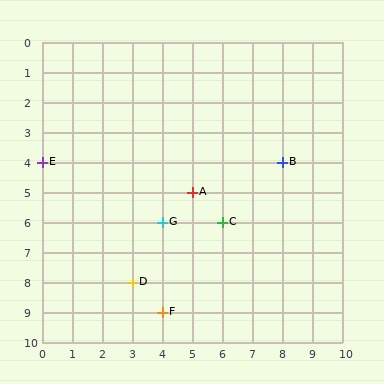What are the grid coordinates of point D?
Point D is at grid coordinates (3, 8).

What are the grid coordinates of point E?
Point E is at grid coordinates (0, 4).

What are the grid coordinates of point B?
Point B is at grid coordinates (8, 4).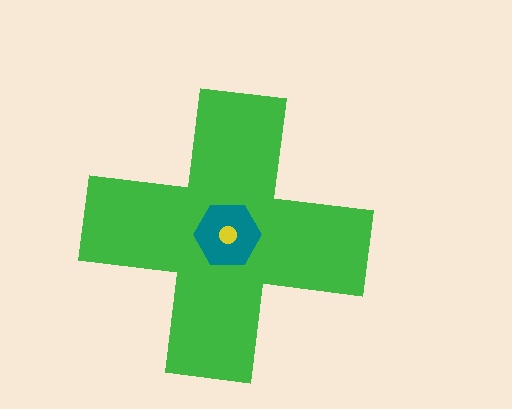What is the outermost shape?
The green cross.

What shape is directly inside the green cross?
The teal hexagon.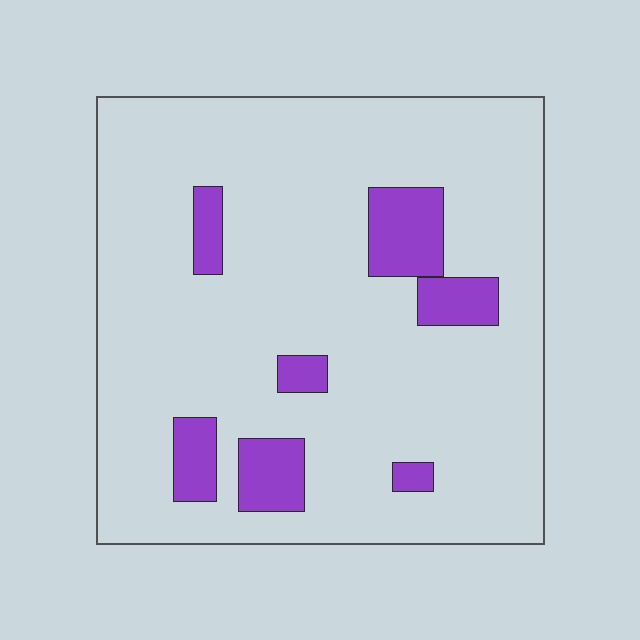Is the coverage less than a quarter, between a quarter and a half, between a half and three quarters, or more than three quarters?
Less than a quarter.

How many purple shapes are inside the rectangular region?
7.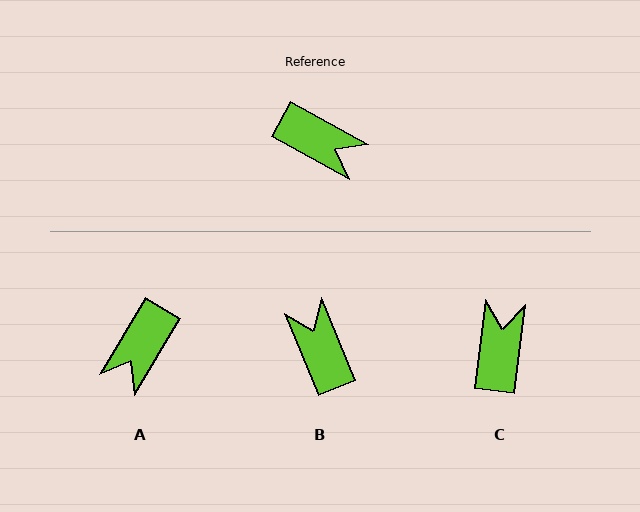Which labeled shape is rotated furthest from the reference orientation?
B, about 142 degrees away.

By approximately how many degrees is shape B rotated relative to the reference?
Approximately 142 degrees counter-clockwise.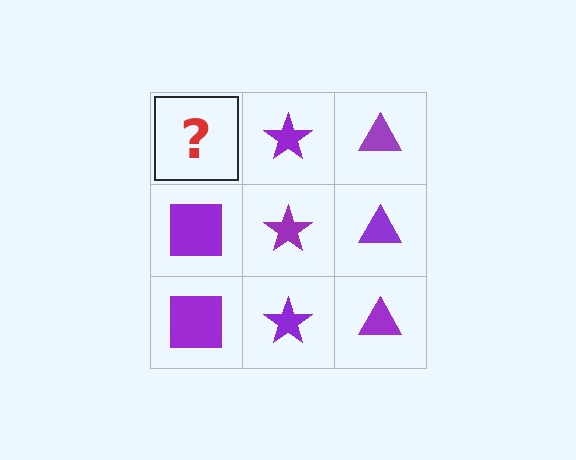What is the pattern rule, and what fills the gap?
The rule is that each column has a consistent shape. The gap should be filled with a purple square.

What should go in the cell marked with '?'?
The missing cell should contain a purple square.